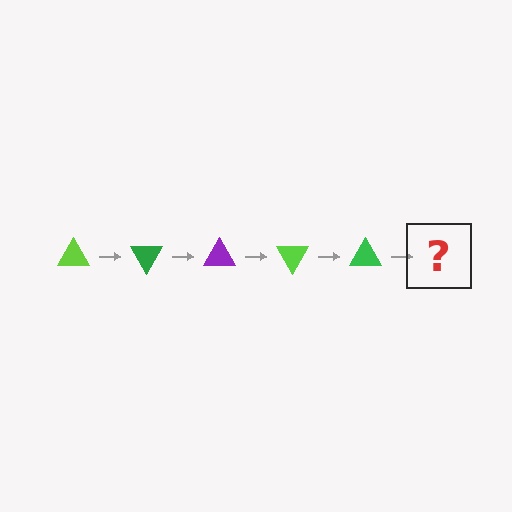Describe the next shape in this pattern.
It should be a purple triangle, rotated 300 degrees from the start.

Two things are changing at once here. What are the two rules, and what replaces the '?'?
The two rules are that it rotates 60 degrees each step and the color cycles through lime, green, and purple. The '?' should be a purple triangle, rotated 300 degrees from the start.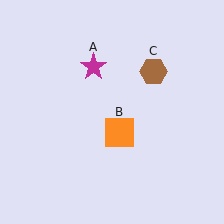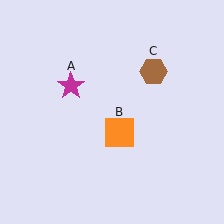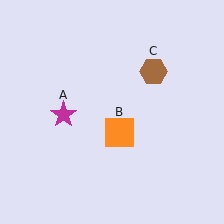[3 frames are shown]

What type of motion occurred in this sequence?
The magenta star (object A) rotated counterclockwise around the center of the scene.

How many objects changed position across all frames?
1 object changed position: magenta star (object A).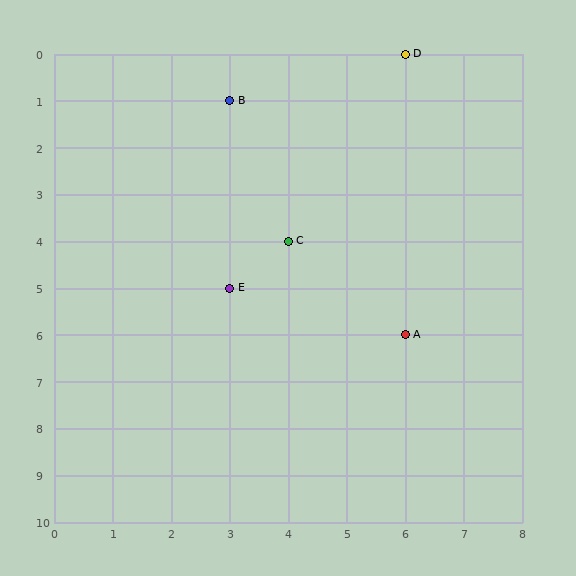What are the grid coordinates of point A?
Point A is at grid coordinates (6, 6).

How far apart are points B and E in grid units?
Points B and E are 4 rows apart.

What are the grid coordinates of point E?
Point E is at grid coordinates (3, 5).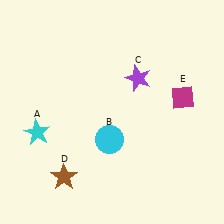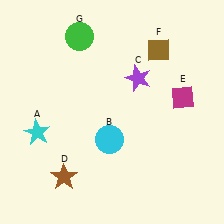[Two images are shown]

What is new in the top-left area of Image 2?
A green circle (G) was added in the top-left area of Image 2.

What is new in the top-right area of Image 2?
A brown diamond (F) was added in the top-right area of Image 2.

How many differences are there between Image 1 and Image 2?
There are 2 differences between the two images.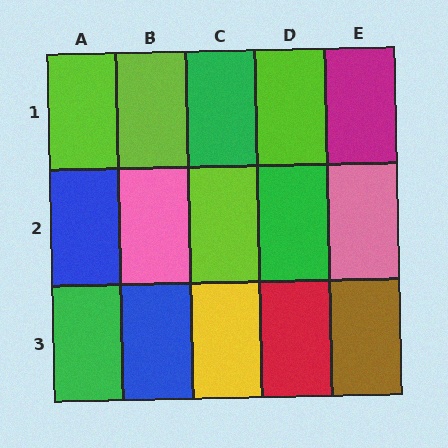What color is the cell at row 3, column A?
Green.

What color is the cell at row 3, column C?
Yellow.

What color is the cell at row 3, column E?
Brown.